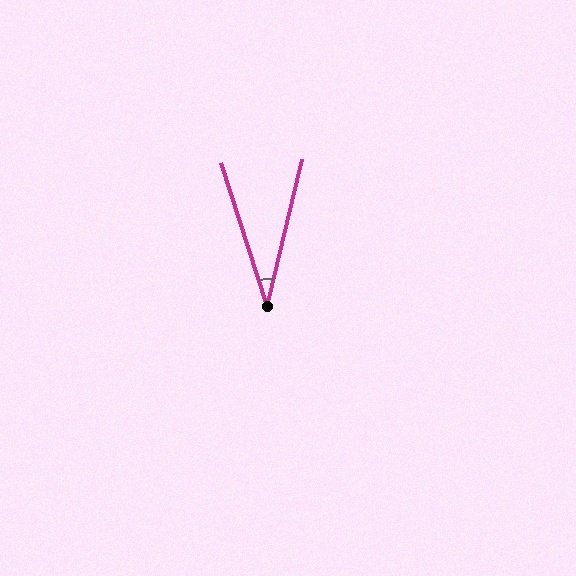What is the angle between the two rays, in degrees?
Approximately 31 degrees.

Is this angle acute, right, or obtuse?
It is acute.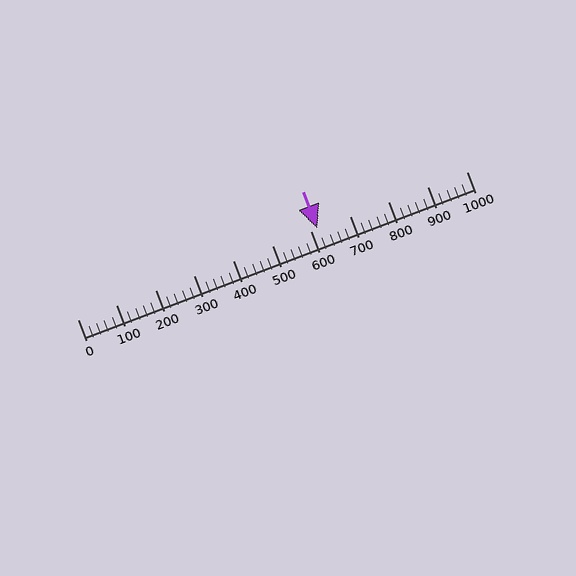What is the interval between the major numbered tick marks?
The major tick marks are spaced 100 units apart.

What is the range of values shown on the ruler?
The ruler shows values from 0 to 1000.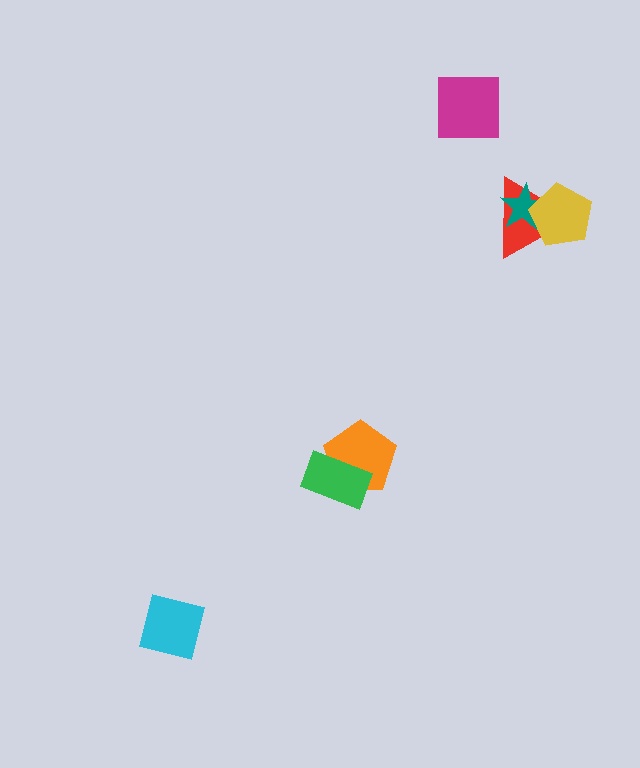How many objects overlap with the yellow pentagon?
2 objects overlap with the yellow pentagon.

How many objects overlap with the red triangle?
2 objects overlap with the red triangle.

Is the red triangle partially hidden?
Yes, it is partially covered by another shape.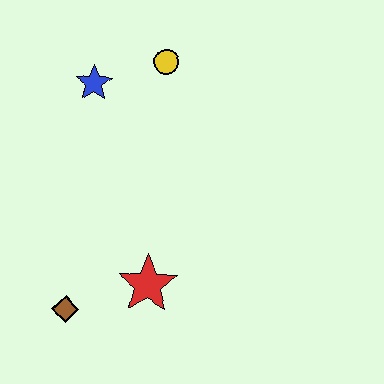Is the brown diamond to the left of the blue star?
Yes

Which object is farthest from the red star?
The yellow circle is farthest from the red star.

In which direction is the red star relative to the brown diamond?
The red star is to the right of the brown diamond.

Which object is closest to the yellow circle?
The blue star is closest to the yellow circle.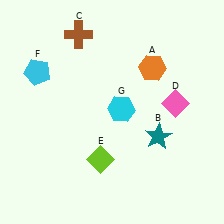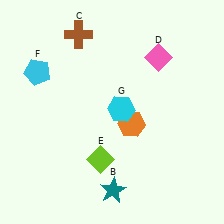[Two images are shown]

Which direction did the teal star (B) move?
The teal star (B) moved down.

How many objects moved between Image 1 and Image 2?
3 objects moved between the two images.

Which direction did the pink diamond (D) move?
The pink diamond (D) moved up.